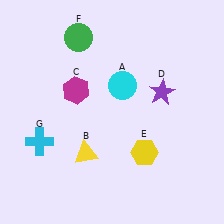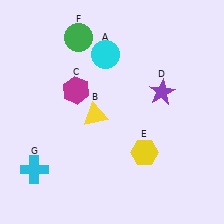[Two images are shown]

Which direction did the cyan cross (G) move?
The cyan cross (G) moved down.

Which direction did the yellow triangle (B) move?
The yellow triangle (B) moved up.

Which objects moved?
The objects that moved are: the cyan circle (A), the yellow triangle (B), the cyan cross (G).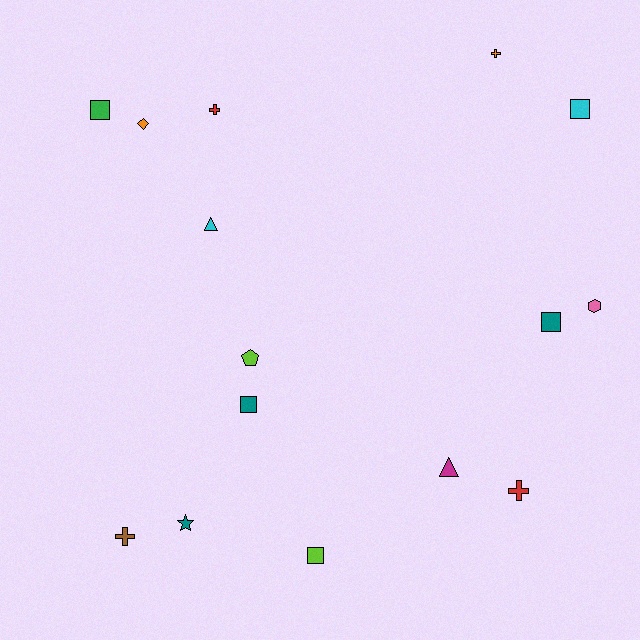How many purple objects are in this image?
There are no purple objects.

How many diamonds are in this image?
There is 1 diamond.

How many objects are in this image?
There are 15 objects.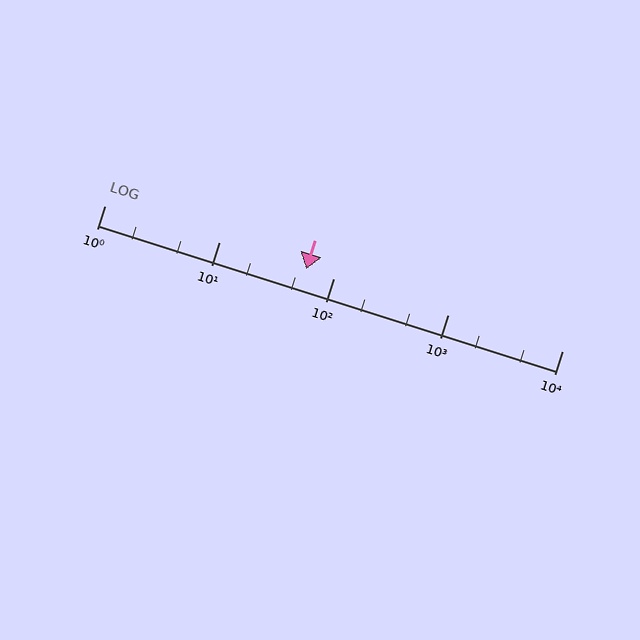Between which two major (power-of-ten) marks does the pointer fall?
The pointer is between 10 and 100.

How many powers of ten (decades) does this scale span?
The scale spans 4 decades, from 1 to 10000.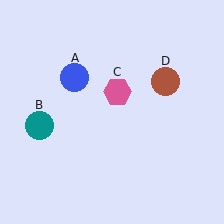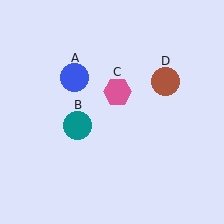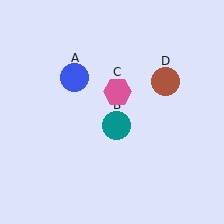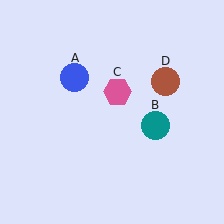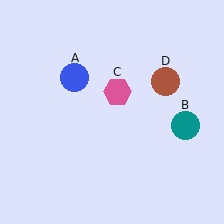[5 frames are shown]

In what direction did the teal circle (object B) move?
The teal circle (object B) moved right.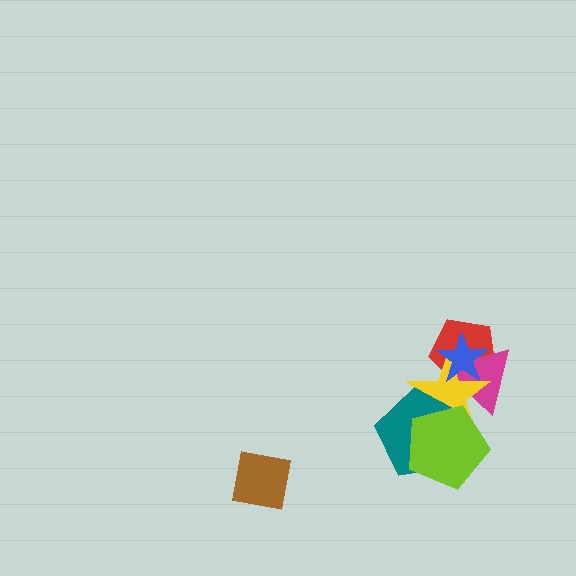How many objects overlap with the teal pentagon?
2 objects overlap with the teal pentagon.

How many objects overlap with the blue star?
3 objects overlap with the blue star.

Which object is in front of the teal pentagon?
The lime pentagon is in front of the teal pentagon.